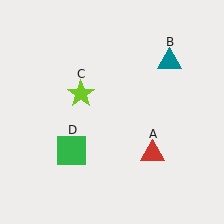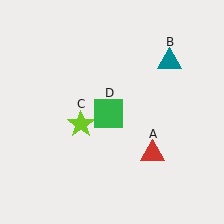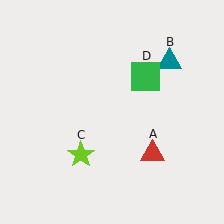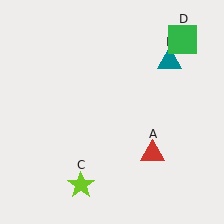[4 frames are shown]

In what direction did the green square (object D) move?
The green square (object D) moved up and to the right.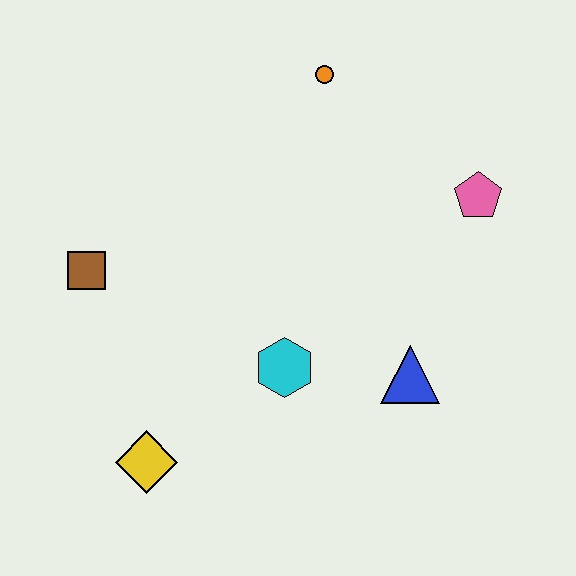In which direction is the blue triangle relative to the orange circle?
The blue triangle is below the orange circle.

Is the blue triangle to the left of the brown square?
No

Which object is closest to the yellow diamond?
The cyan hexagon is closest to the yellow diamond.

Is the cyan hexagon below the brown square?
Yes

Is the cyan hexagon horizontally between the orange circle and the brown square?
Yes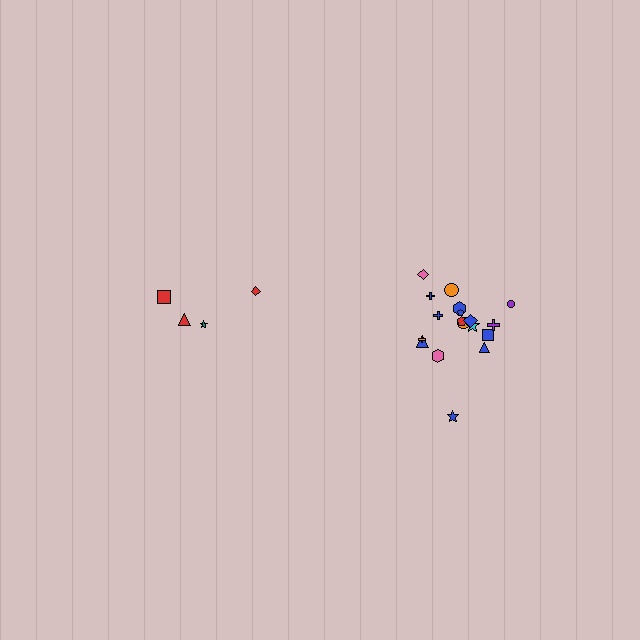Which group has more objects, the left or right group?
The right group.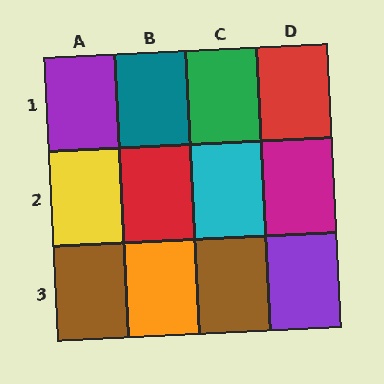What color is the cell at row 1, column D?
Red.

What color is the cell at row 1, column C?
Green.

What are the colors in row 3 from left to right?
Brown, orange, brown, purple.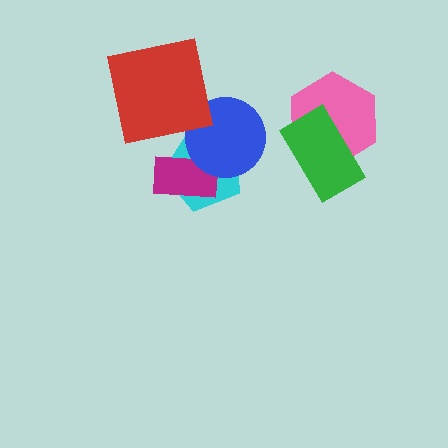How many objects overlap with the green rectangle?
1 object overlaps with the green rectangle.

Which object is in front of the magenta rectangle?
The blue circle is in front of the magenta rectangle.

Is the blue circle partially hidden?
No, no other shape covers it.